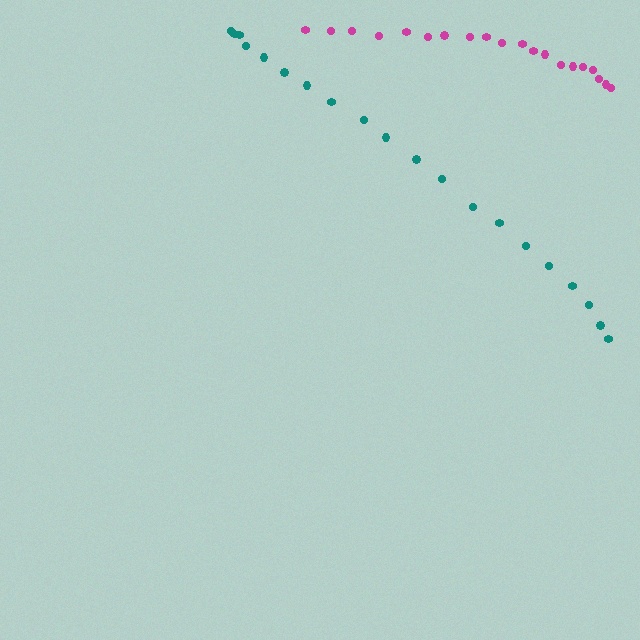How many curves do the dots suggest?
There are 2 distinct paths.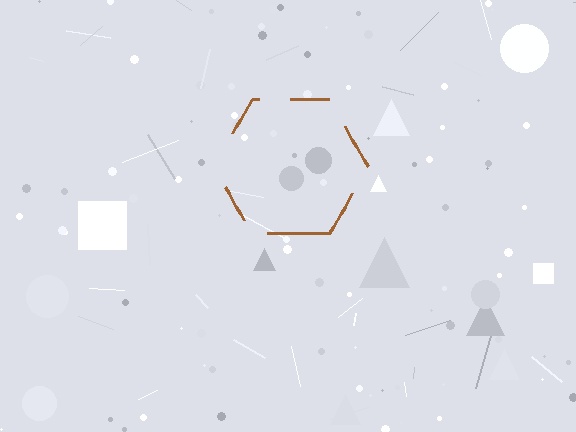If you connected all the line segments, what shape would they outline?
They would outline a hexagon.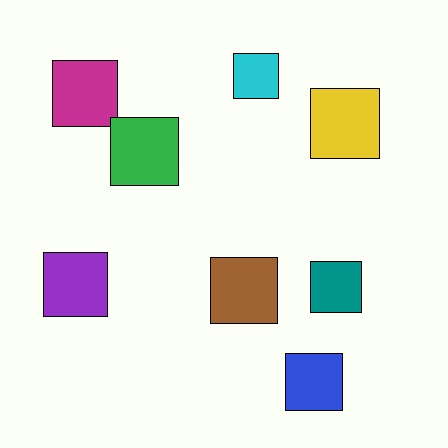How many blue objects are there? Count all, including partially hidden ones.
There is 1 blue object.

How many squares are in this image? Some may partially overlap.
There are 8 squares.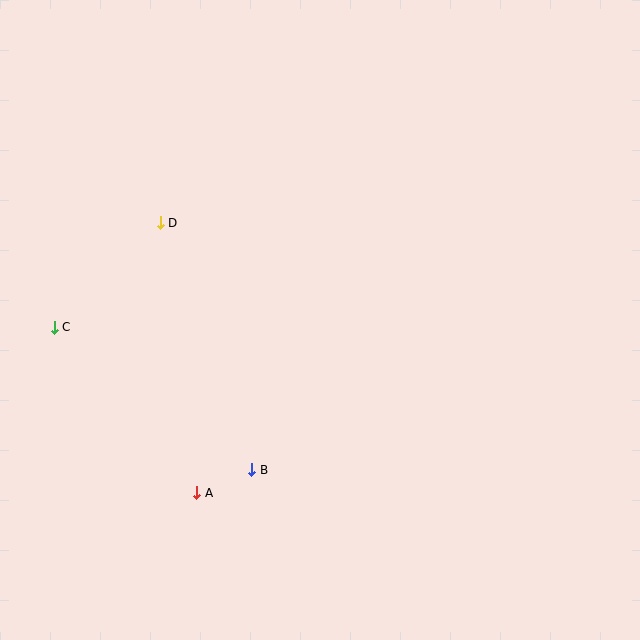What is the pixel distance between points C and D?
The distance between C and D is 149 pixels.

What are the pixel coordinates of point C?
Point C is at (54, 327).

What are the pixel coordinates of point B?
Point B is at (252, 470).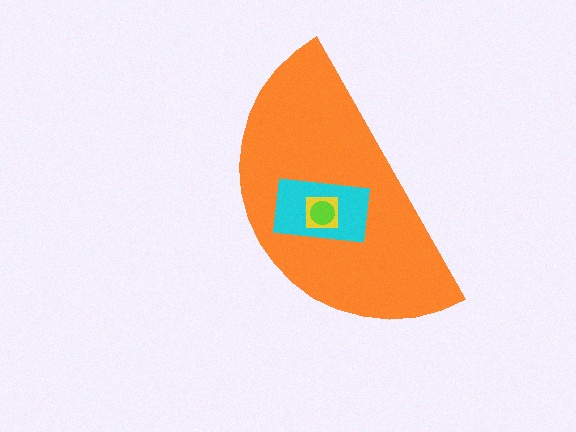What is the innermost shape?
The lime circle.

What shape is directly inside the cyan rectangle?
The yellow square.